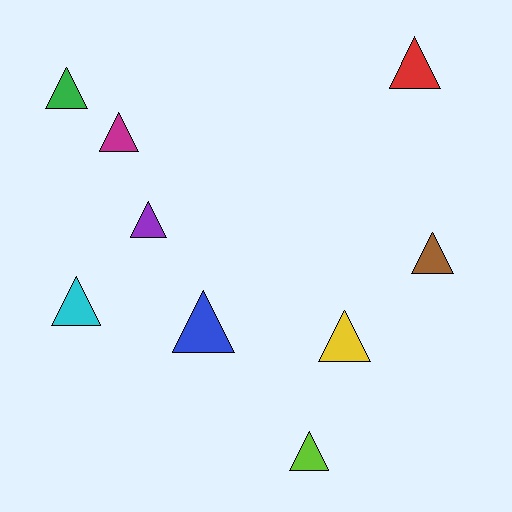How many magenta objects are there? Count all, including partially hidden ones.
There is 1 magenta object.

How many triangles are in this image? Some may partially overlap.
There are 9 triangles.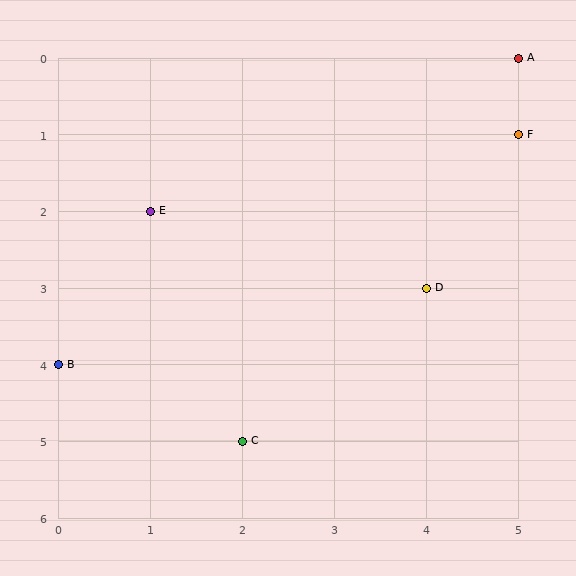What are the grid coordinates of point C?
Point C is at grid coordinates (2, 5).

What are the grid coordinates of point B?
Point B is at grid coordinates (0, 4).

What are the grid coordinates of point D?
Point D is at grid coordinates (4, 3).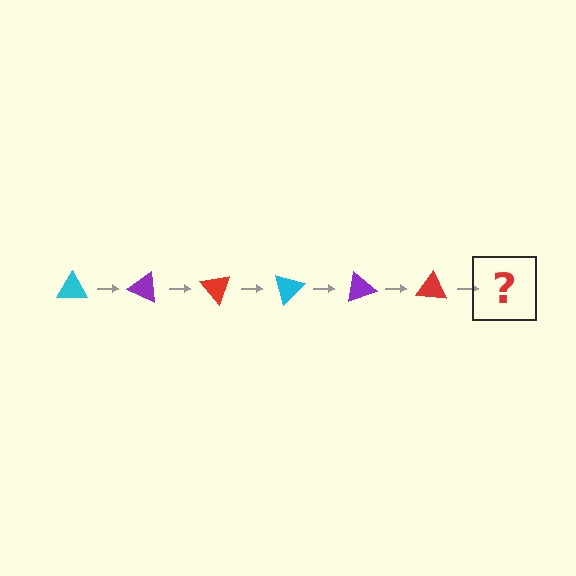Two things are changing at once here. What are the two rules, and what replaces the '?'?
The two rules are that it rotates 25 degrees each step and the color cycles through cyan, purple, and red. The '?' should be a cyan triangle, rotated 150 degrees from the start.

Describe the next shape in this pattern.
It should be a cyan triangle, rotated 150 degrees from the start.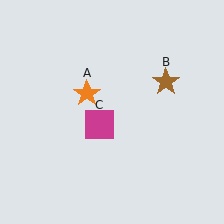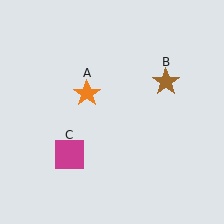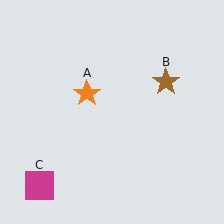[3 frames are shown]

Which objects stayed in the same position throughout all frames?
Orange star (object A) and brown star (object B) remained stationary.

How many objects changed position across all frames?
1 object changed position: magenta square (object C).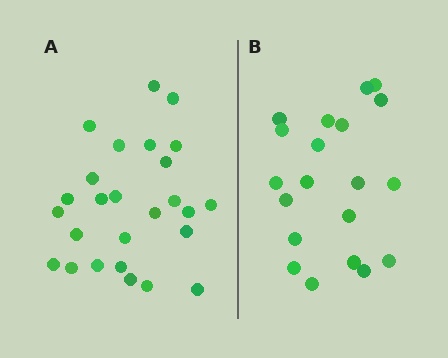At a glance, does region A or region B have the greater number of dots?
Region A (the left region) has more dots.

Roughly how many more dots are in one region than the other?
Region A has about 6 more dots than region B.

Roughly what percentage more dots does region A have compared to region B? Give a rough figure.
About 30% more.